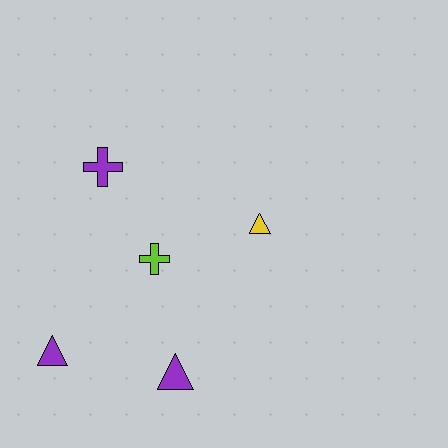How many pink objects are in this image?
There are no pink objects.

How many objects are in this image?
There are 5 objects.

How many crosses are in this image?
There are 2 crosses.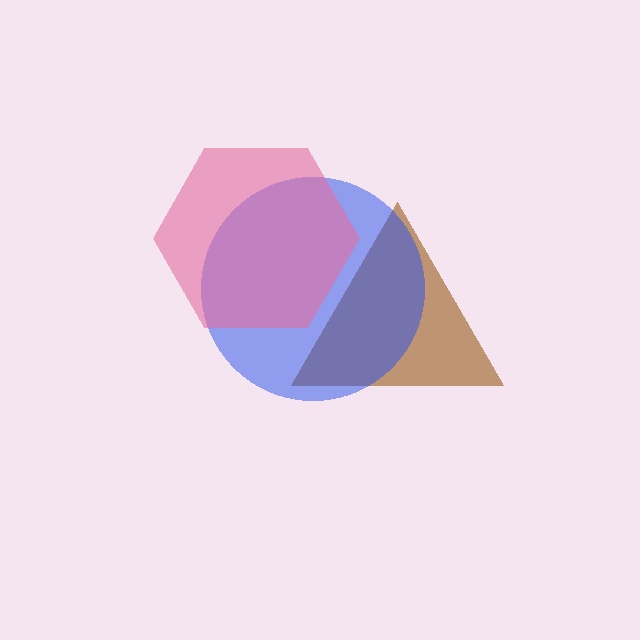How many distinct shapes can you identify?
There are 3 distinct shapes: a brown triangle, a blue circle, a pink hexagon.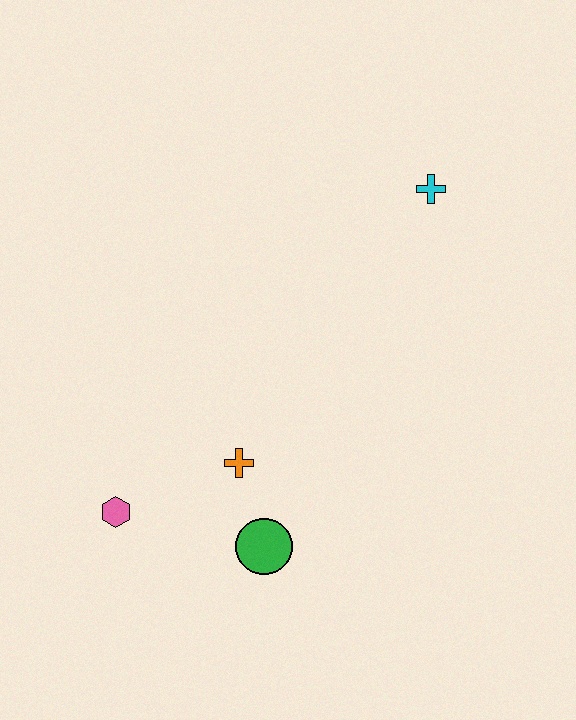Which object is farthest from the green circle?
The cyan cross is farthest from the green circle.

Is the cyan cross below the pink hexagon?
No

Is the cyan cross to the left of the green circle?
No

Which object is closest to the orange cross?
The green circle is closest to the orange cross.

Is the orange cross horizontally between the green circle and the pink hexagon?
Yes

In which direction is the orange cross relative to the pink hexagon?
The orange cross is to the right of the pink hexagon.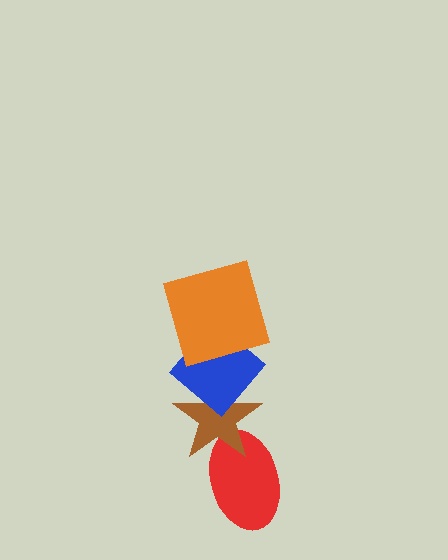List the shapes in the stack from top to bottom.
From top to bottom: the orange square, the blue diamond, the brown star, the red ellipse.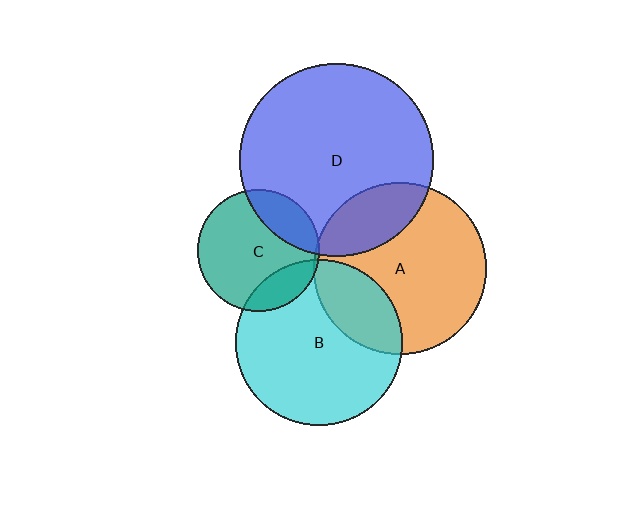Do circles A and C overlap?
Yes.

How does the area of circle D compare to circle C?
Approximately 2.5 times.